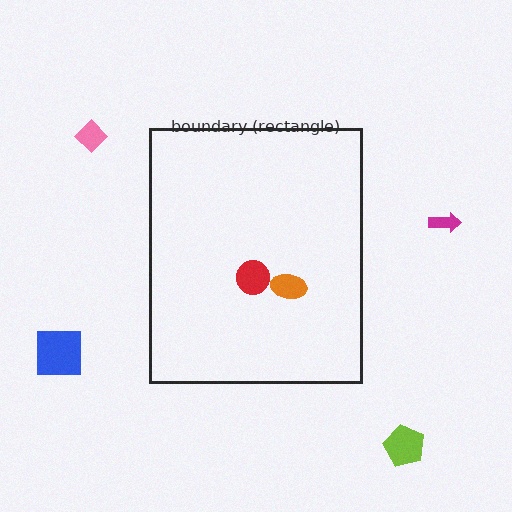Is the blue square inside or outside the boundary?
Outside.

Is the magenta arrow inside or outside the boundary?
Outside.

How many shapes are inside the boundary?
2 inside, 4 outside.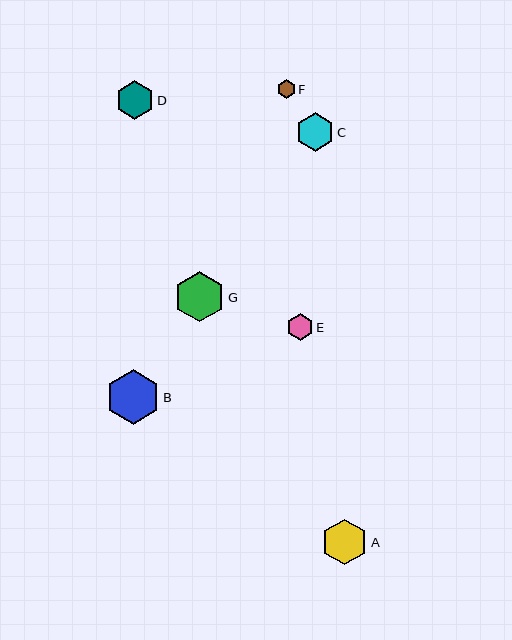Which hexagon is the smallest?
Hexagon F is the smallest with a size of approximately 19 pixels.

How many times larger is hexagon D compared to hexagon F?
Hexagon D is approximately 2.1 times the size of hexagon F.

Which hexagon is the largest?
Hexagon B is the largest with a size of approximately 54 pixels.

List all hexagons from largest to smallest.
From largest to smallest: B, G, A, D, C, E, F.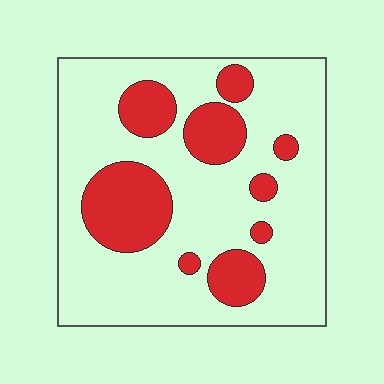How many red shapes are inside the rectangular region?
9.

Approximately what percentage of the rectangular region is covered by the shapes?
Approximately 25%.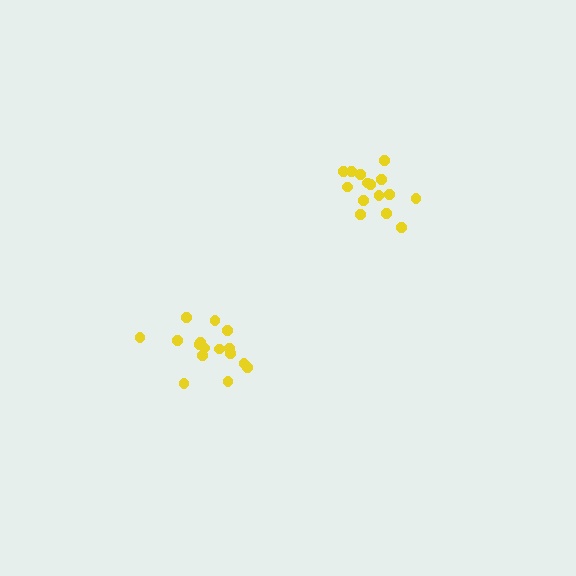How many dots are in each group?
Group 1: 16 dots, Group 2: 15 dots (31 total).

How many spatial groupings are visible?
There are 2 spatial groupings.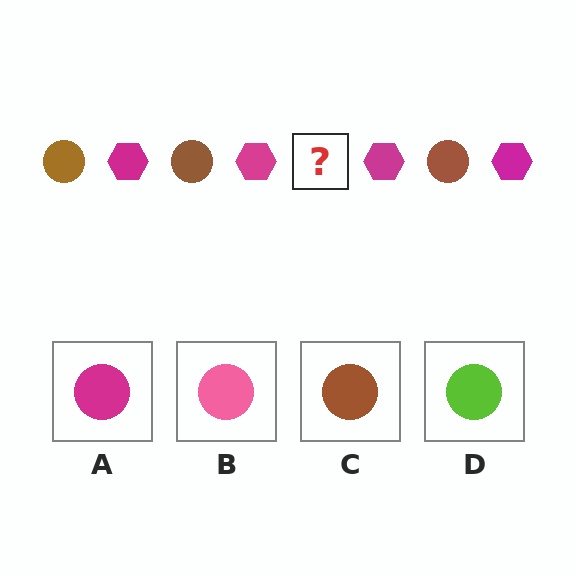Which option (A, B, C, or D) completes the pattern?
C.